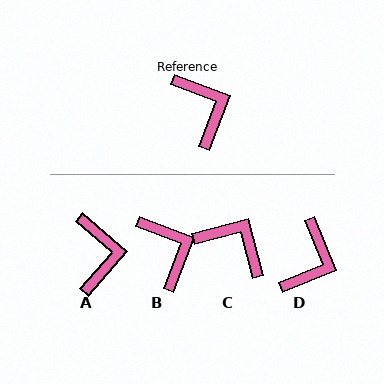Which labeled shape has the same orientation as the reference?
B.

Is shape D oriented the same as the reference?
No, it is off by about 47 degrees.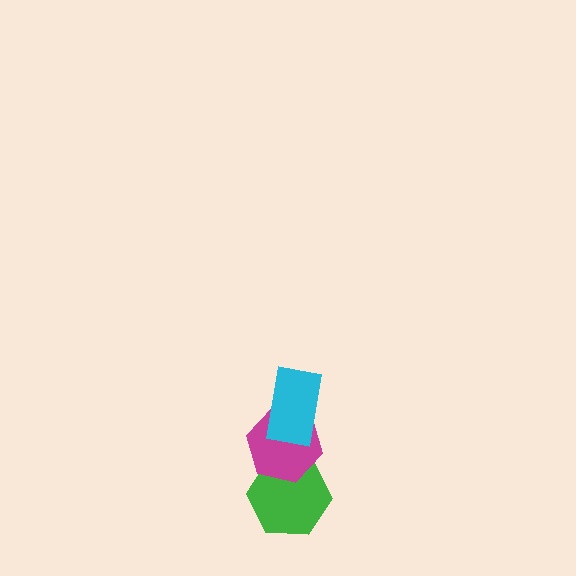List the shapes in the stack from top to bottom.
From top to bottom: the cyan rectangle, the magenta hexagon, the green hexagon.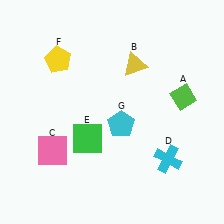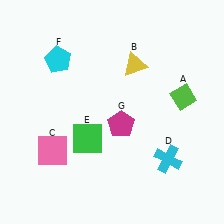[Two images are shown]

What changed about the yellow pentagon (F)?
In Image 1, F is yellow. In Image 2, it changed to cyan.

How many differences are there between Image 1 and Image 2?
There are 2 differences between the two images.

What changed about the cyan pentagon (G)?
In Image 1, G is cyan. In Image 2, it changed to magenta.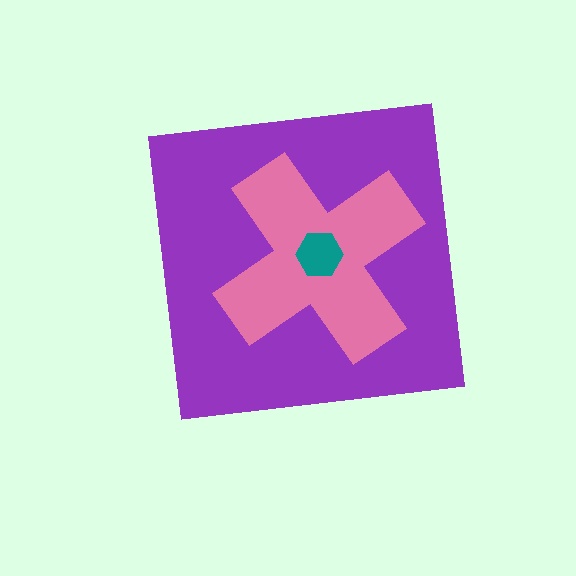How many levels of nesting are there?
3.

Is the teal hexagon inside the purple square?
Yes.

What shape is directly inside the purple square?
The pink cross.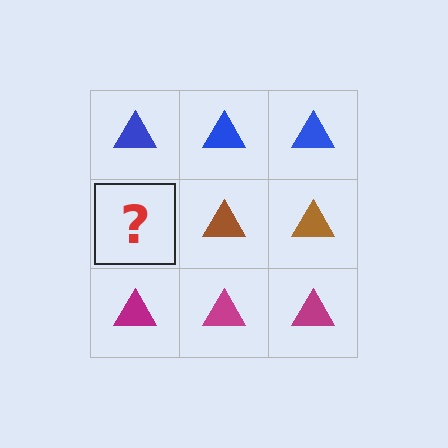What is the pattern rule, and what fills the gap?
The rule is that each row has a consistent color. The gap should be filled with a brown triangle.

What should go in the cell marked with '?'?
The missing cell should contain a brown triangle.